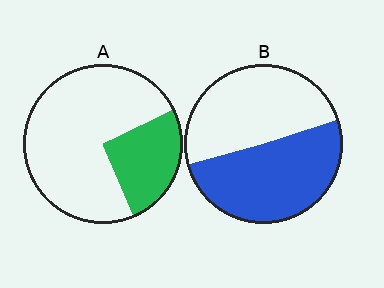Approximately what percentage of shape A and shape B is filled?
A is approximately 25% and B is approximately 50%.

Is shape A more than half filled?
No.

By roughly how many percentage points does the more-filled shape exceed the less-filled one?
By roughly 25 percentage points (B over A).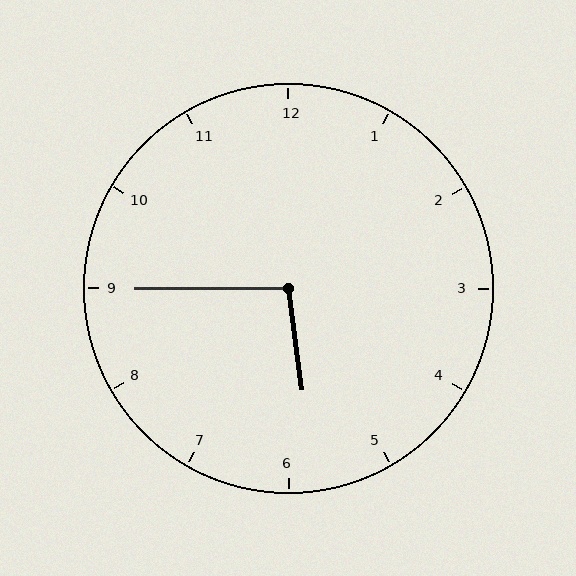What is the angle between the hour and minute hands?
Approximately 98 degrees.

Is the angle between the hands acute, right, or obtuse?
It is obtuse.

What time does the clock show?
5:45.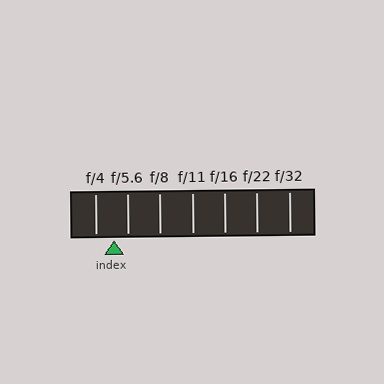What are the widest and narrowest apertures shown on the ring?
The widest aperture shown is f/4 and the narrowest is f/32.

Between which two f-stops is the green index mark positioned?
The index mark is between f/4 and f/5.6.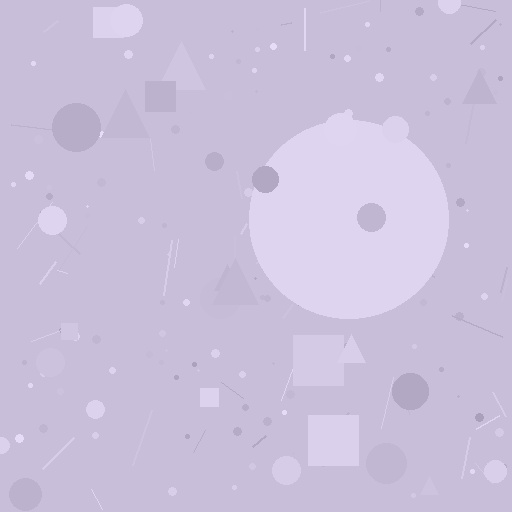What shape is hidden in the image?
A circle is hidden in the image.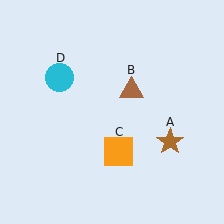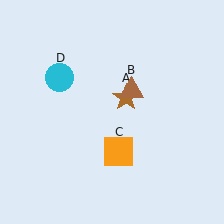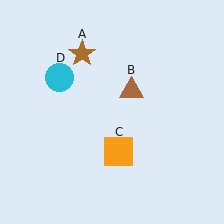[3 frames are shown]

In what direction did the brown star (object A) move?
The brown star (object A) moved up and to the left.